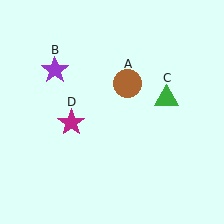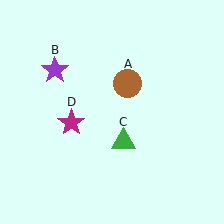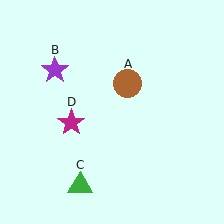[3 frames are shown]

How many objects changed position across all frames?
1 object changed position: green triangle (object C).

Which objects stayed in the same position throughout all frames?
Brown circle (object A) and purple star (object B) and magenta star (object D) remained stationary.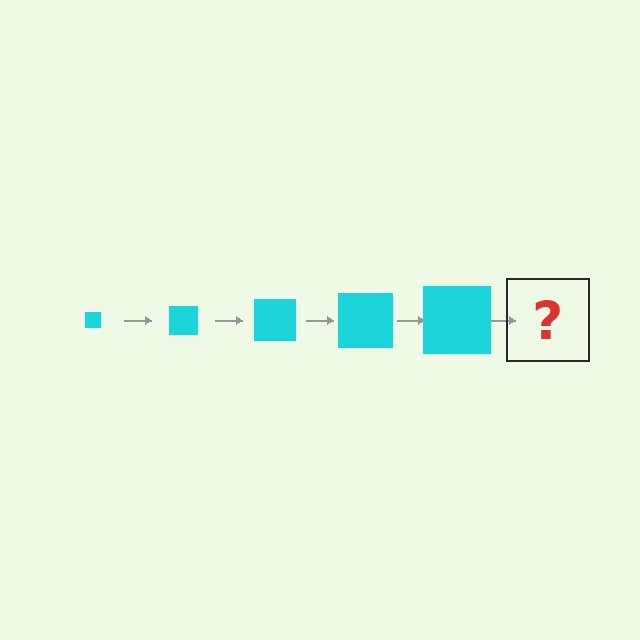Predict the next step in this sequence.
The next step is a cyan square, larger than the previous one.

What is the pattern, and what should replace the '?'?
The pattern is that the square gets progressively larger each step. The '?' should be a cyan square, larger than the previous one.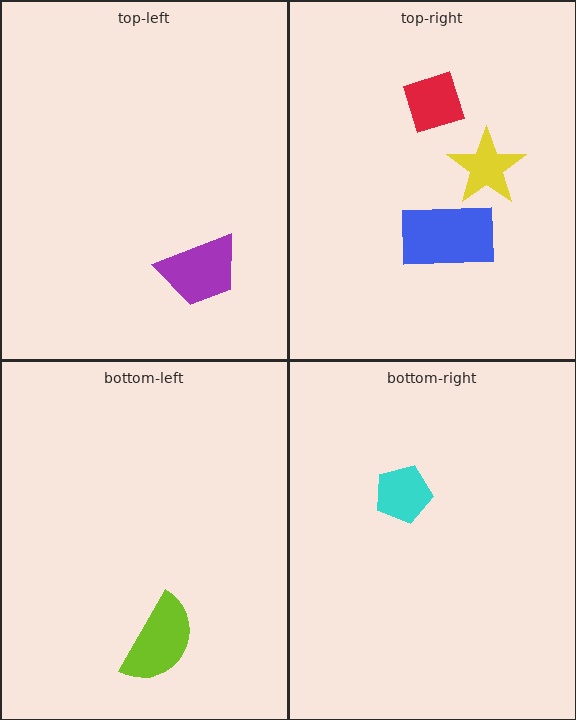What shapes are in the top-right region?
The yellow star, the red diamond, the blue rectangle.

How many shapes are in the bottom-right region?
1.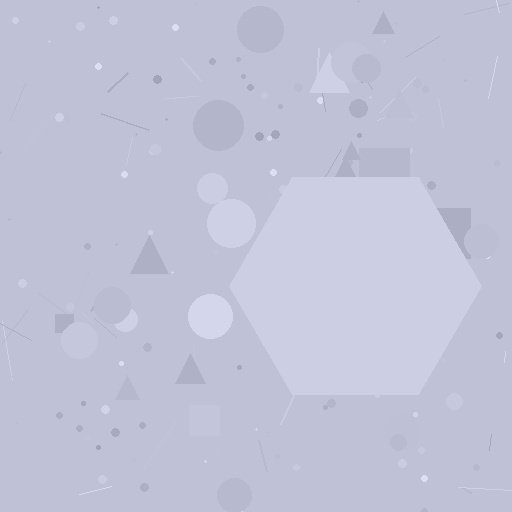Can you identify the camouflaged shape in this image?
The camouflaged shape is a hexagon.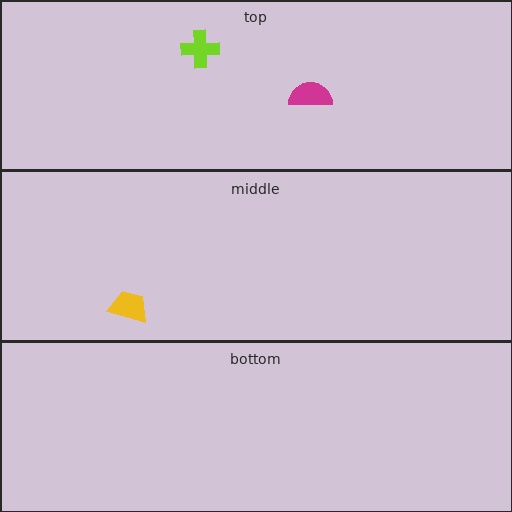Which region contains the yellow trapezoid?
The middle region.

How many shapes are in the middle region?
1.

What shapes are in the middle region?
The yellow trapezoid.